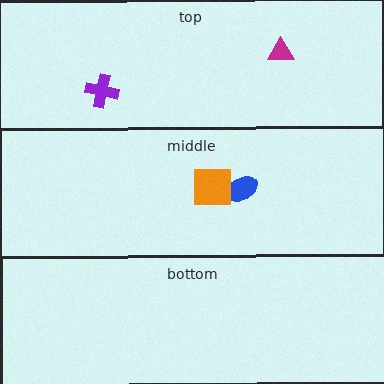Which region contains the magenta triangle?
The top region.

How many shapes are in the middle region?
2.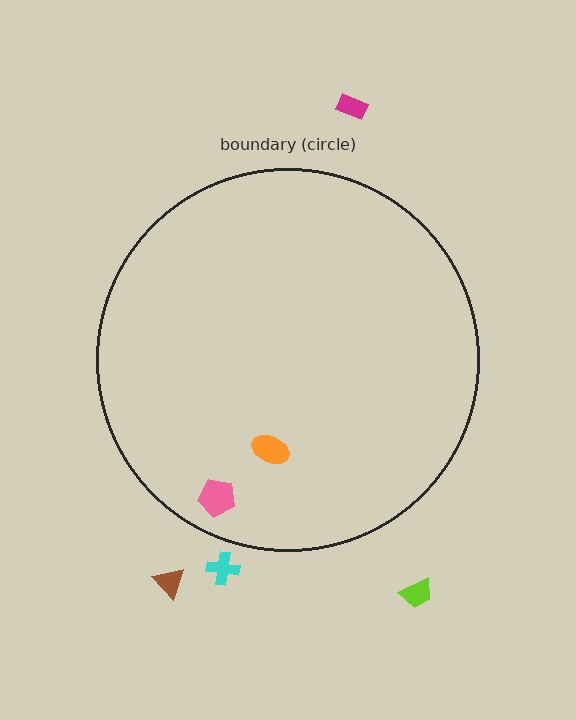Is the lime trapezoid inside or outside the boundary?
Outside.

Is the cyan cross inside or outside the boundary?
Outside.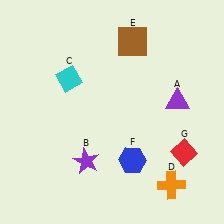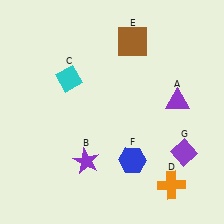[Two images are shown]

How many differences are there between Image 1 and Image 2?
There is 1 difference between the two images.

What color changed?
The diamond (G) changed from red in Image 1 to purple in Image 2.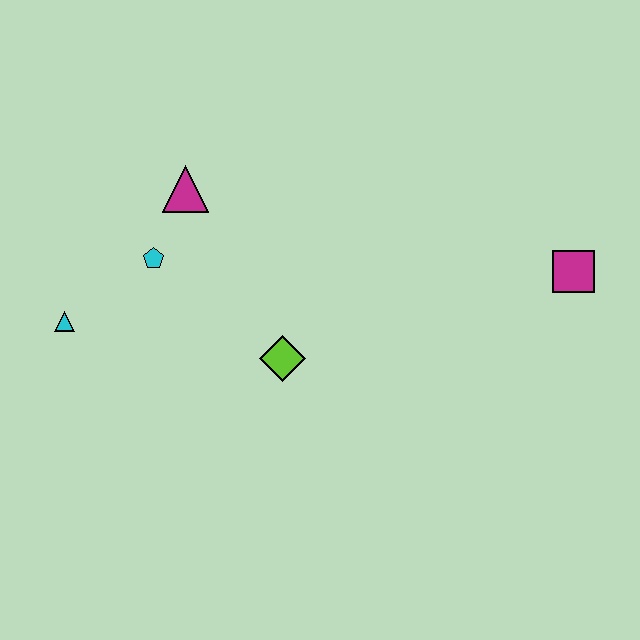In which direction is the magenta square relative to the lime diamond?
The magenta square is to the right of the lime diamond.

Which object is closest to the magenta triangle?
The cyan pentagon is closest to the magenta triangle.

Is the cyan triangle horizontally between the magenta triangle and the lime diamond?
No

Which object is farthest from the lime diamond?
The magenta square is farthest from the lime diamond.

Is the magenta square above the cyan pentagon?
No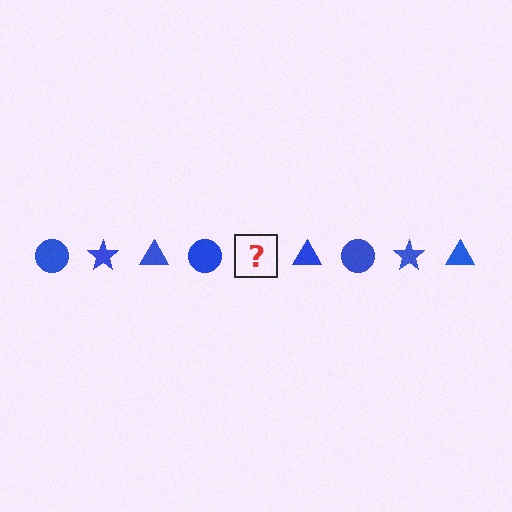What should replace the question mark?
The question mark should be replaced with a blue star.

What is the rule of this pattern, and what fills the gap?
The rule is that the pattern cycles through circle, star, triangle shapes in blue. The gap should be filled with a blue star.